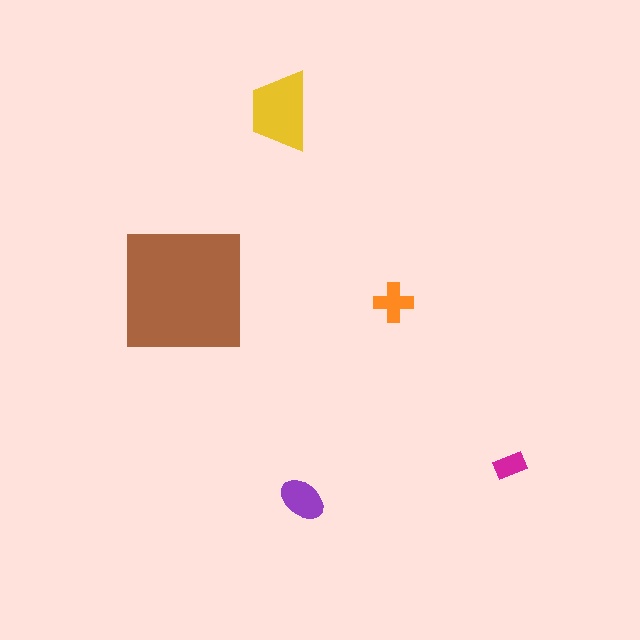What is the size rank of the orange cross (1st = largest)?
4th.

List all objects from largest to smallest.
The brown square, the yellow trapezoid, the purple ellipse, the orange cross, the magenta rectangle.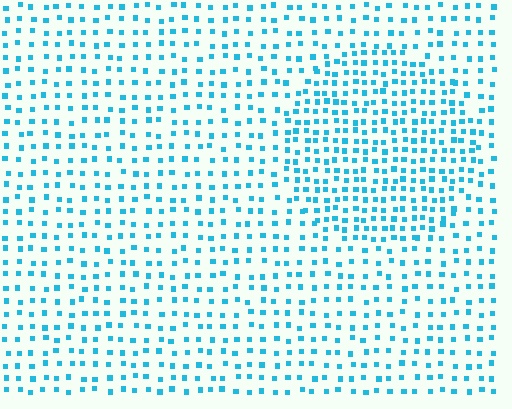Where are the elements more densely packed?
The elements are more densely packed inside the circle boundary.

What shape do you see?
I see a circle.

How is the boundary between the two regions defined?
The boundary is defined by a change in element density (approximately 1.7x ratio). All elements are the same color, size, and shape.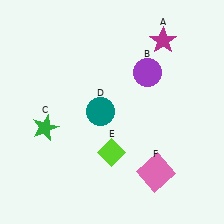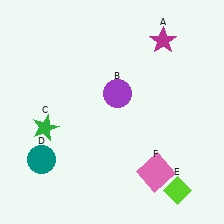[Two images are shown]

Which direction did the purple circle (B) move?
The purple circle (B) moved left.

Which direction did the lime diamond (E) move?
The lime diamond (E) moved right.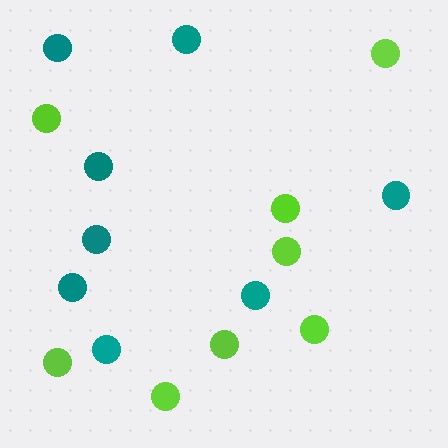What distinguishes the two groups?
There are 2 groups: one group of teal circles (8) and one group of lime circles (8).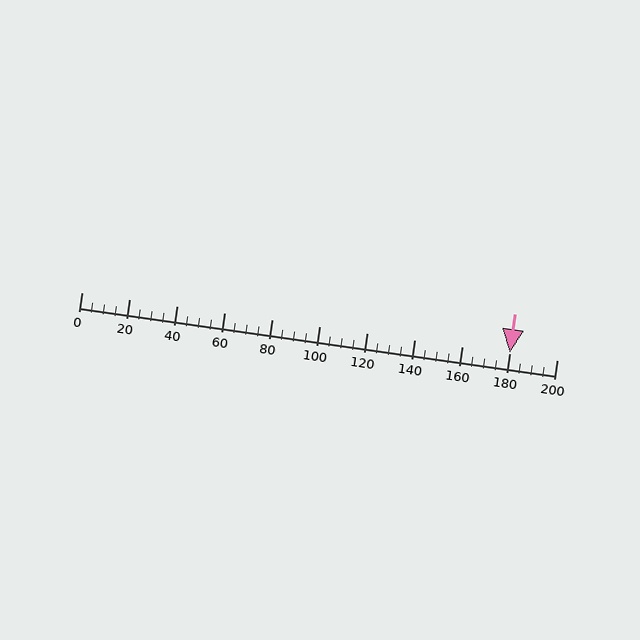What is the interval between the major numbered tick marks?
The major tick marks are spaced 20 units apart.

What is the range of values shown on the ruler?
The ruler shows values from 0 to 200.